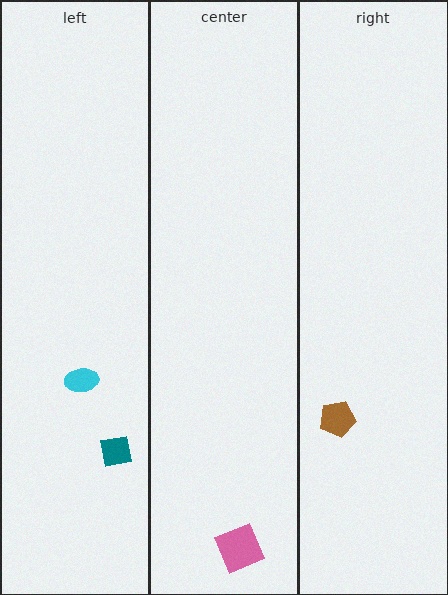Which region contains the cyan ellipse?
The left region.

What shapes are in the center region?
The pink square.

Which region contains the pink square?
The center region.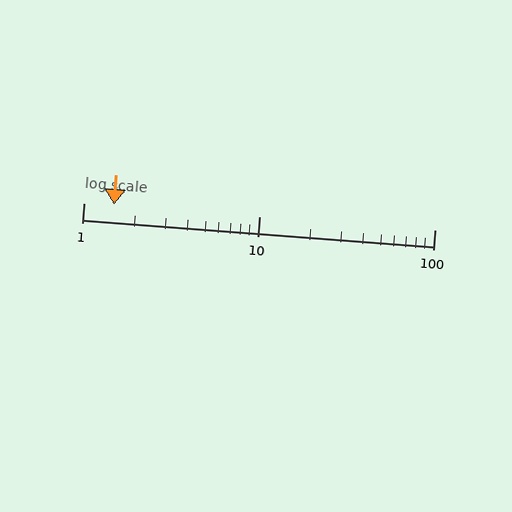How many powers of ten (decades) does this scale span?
The scale spans 2 decades, from 1 to 100.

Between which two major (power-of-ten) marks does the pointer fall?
The pointer is between 1 and 10.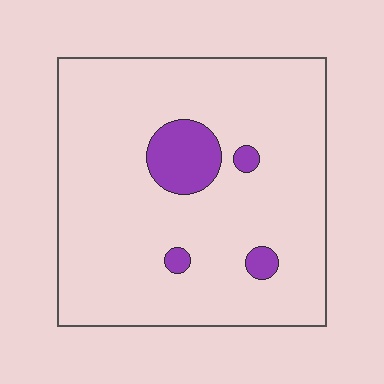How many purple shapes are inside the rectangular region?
4.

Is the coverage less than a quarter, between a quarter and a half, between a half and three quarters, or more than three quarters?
Less than a quarter.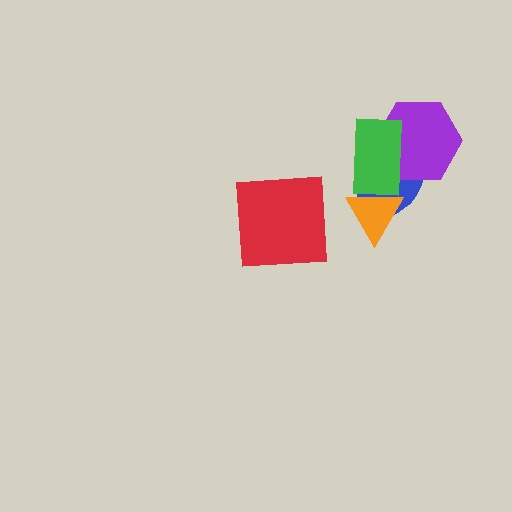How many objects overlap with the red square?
0 objects overlap with the red square.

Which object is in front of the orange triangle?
The green rectangle is in front of the orange triangle.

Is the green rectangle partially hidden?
No, no other shape covers it.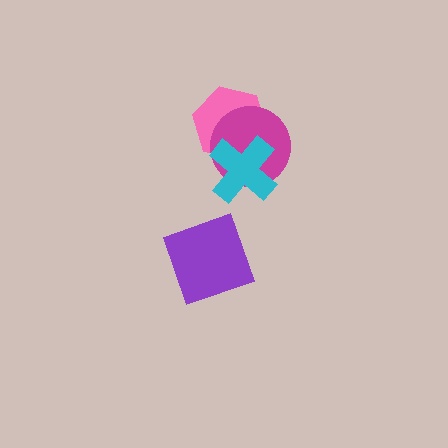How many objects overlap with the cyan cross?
2 objects overlap with the cyan cross.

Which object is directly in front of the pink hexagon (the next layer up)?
The magenta circle is directly in front of the pink hexagon.